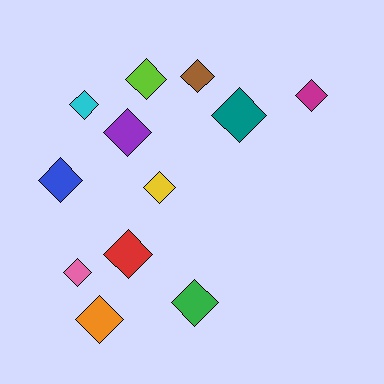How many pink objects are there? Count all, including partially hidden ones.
There is 1 pink object.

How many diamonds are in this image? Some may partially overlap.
There are 12 diamonds.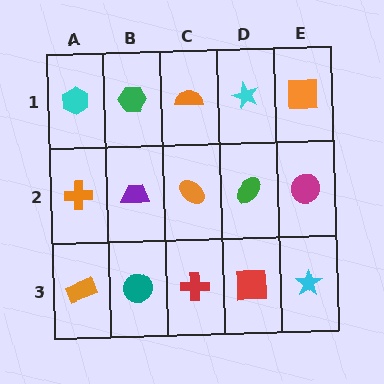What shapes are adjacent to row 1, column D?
A green ellipse (row 2, column D), an orange semicircle (row 1, column C), an orange square (row 1, column E).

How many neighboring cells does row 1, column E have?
2.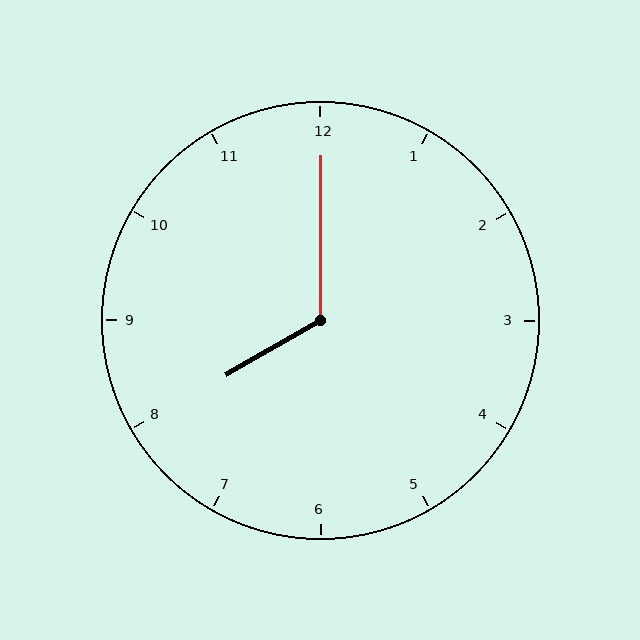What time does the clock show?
8:00.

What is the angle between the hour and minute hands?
Approximately 120 degrees.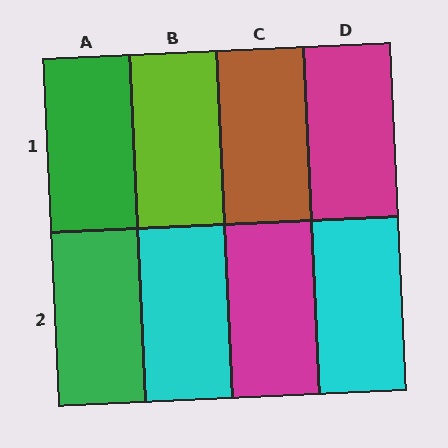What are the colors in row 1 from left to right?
Green, lime, brown, magenta.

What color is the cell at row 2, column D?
Cyan.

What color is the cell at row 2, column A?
Green.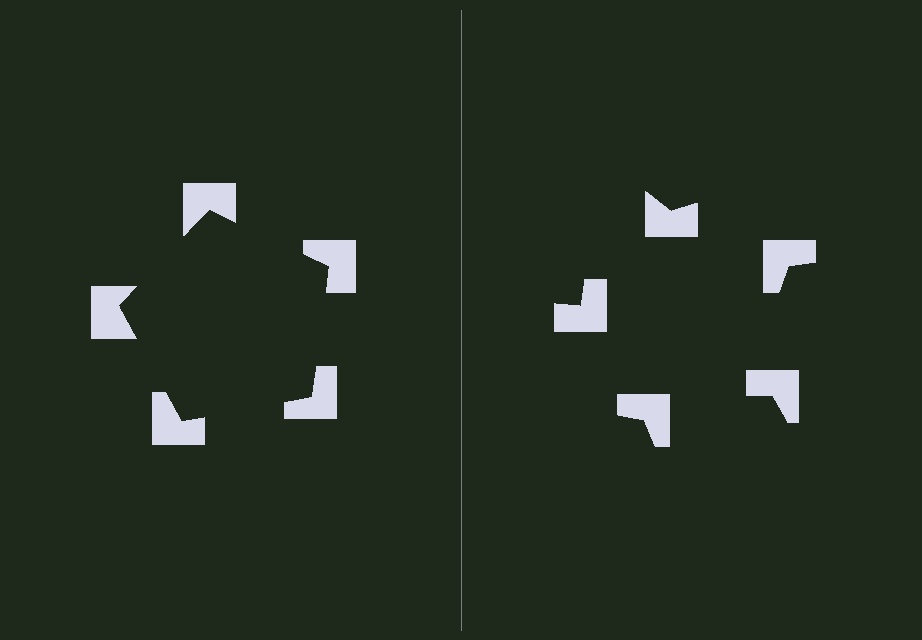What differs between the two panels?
The notched squares are positioned identically on both sides; only the wedge orientations differ. On the left they align to a pentagon; on the right they are misaligned.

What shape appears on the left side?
An illusory pentagon.